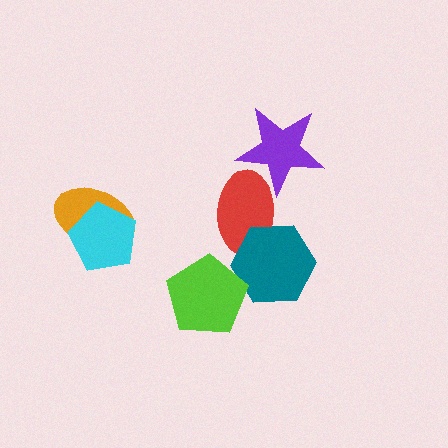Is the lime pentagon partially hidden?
No, no other shape covers it.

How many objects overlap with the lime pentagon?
1 object overlaps with the lime pentagon.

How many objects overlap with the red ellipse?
2 objects overlap with the red ellipse.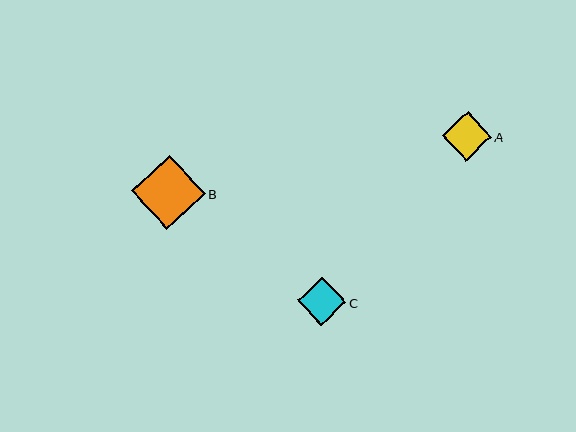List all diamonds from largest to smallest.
From largest to smallest: B, A, C.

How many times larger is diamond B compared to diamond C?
Diamond B is approximately 1.5 times the size of diamond C.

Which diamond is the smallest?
Diamond C is the smallest with a size of approximately 49 pixels.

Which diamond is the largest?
Diamond B is the largest with a size of approximately 74 pixels.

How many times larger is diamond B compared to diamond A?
Diamond B is approximately 1.5 times the size of diamond A.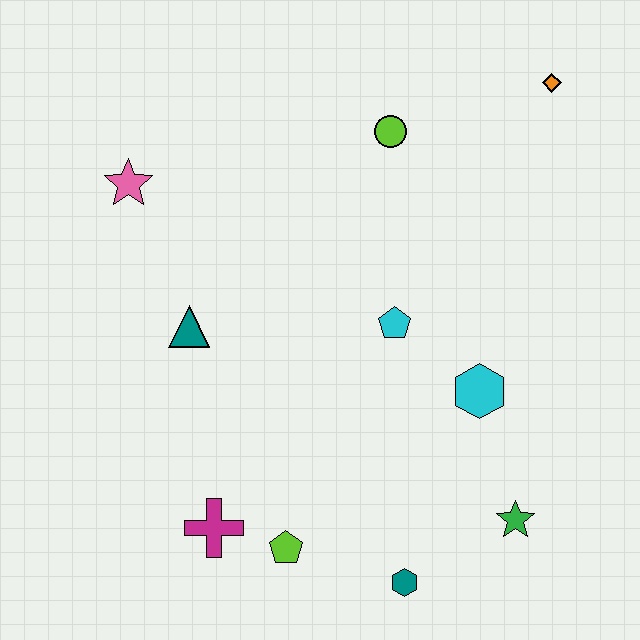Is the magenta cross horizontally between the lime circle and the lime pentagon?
No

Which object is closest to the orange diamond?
The lime circle is closest to the orange diamond.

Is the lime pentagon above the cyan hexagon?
No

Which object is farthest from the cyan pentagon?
The pink star is farthest from the cyan pentagon.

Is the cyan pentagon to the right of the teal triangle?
Yes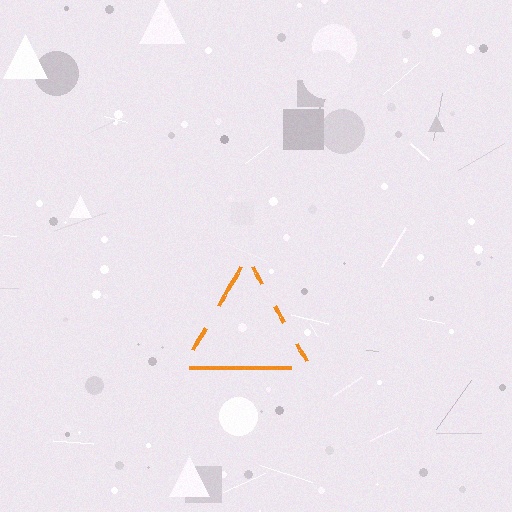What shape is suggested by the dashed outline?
The dashed outline suggests a triangle.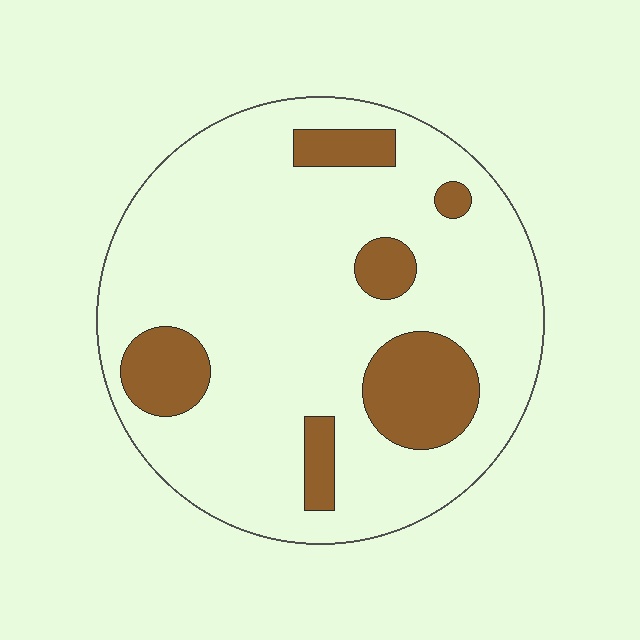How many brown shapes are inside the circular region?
6.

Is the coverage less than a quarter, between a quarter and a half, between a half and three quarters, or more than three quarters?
Less than a quarter.